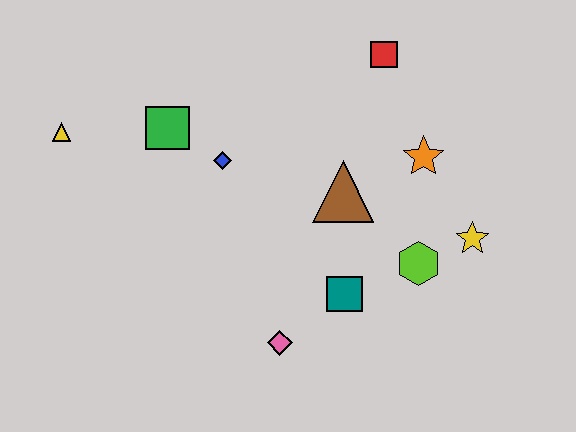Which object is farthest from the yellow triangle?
The yellow star is farthest from the yellow triangle.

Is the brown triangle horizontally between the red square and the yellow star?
No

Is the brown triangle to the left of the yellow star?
Yes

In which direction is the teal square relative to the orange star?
The teal square is below the orange star.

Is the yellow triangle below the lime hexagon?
No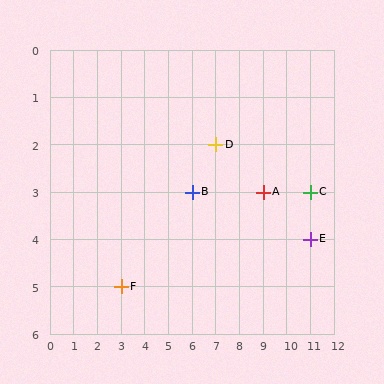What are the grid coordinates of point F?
Point F is at grid coordinates (3, 5).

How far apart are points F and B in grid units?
Points F and B are 3 columns and 2 rows apart (about 3.6 grid units diagonally).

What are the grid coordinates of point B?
Point B is at grid coordinates (6, 3).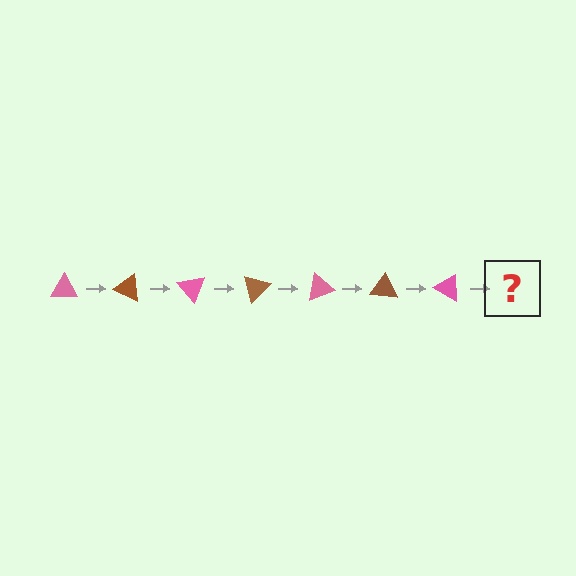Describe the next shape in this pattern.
It should be a brown triangle, rotated 175 degrees from the start.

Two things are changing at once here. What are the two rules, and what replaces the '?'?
The two rules are that it rotates 25 degrees each step and the color cycles through pink and brown. The '?' should be a brown triangle, rotated 175 degrees from the start.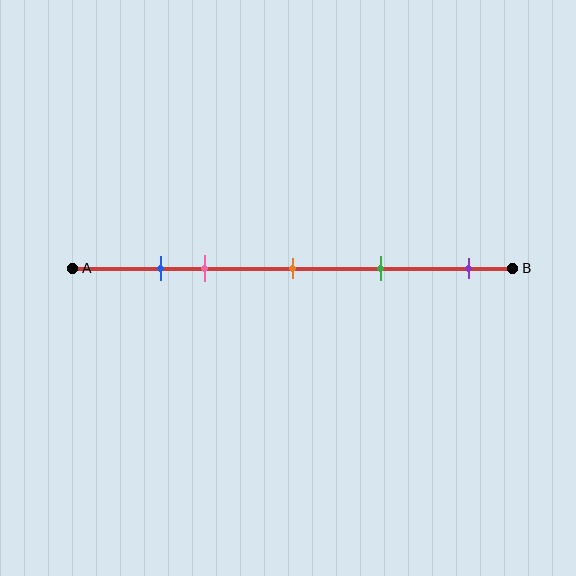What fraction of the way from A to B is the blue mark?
The blue mark is approximately 20% (0.2) of the way from A to B.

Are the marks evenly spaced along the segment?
No, the marks are not evenly spaced.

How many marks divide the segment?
There are 5 marks dividing the segment.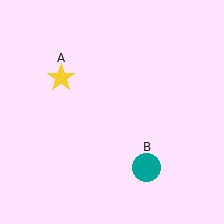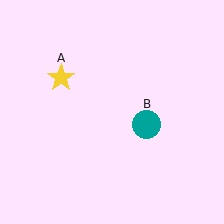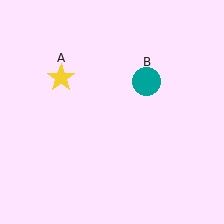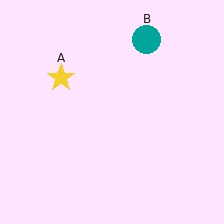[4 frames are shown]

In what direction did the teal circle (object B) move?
The teal circle (object B) moved up.